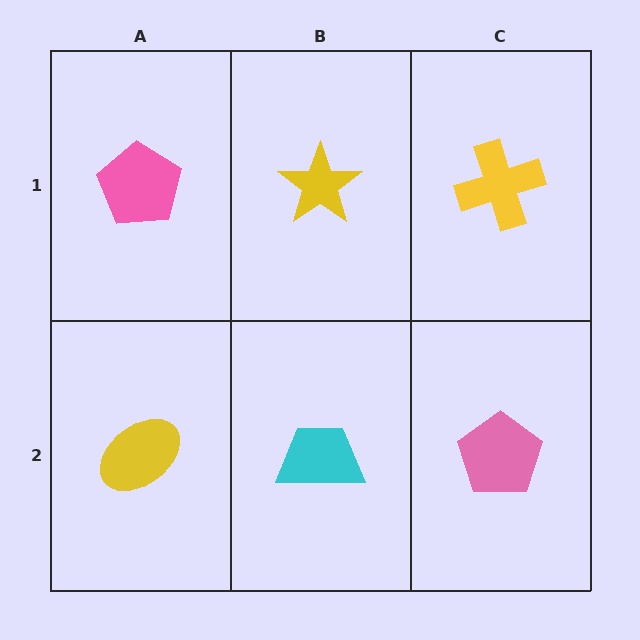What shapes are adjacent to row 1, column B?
A cyan trapezoid (row 2, column B), a pink pentagon (row 1, column A), a yellow cross (row 1, column C).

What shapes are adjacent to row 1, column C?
A pink pentagon (row 2, column C), a yellow star (row 1, column B).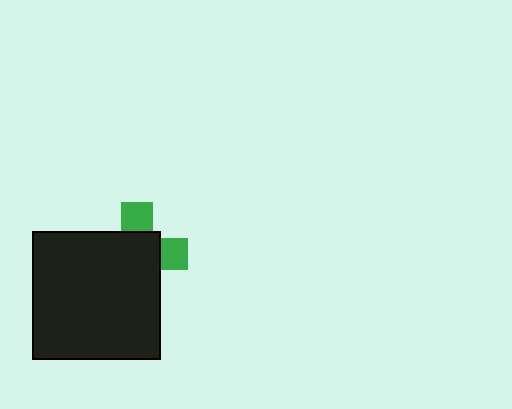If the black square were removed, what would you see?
You would see the complete green cross.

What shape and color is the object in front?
The object in front is a black square.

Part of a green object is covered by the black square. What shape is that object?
It is a cross.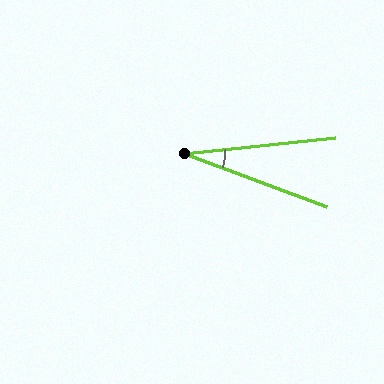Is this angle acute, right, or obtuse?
It is acute.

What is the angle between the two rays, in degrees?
Approximately 27 degrees.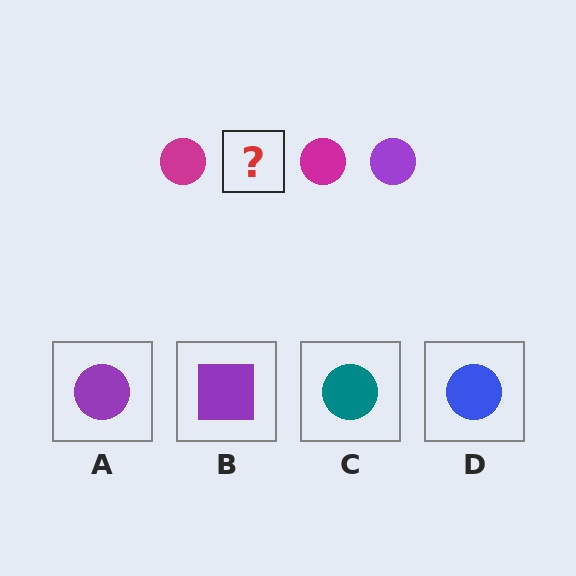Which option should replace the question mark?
Option A.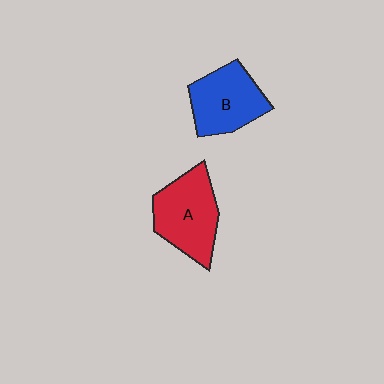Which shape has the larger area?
Shape A (red).